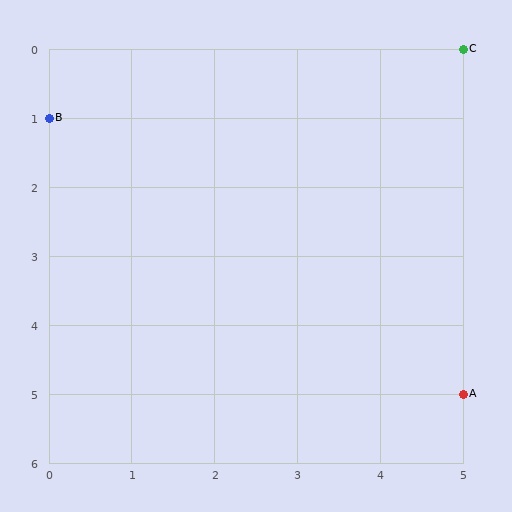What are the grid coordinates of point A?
Point A is at grid coordinates (5, 5).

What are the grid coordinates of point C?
Point C is at grid coordinates (5, 0).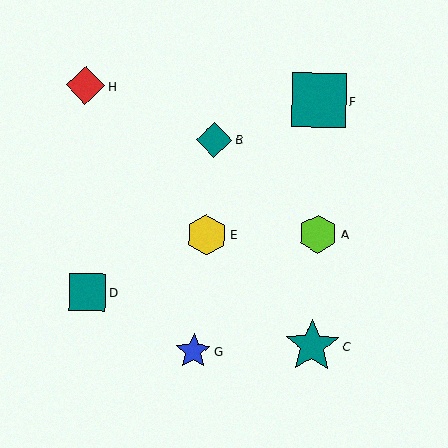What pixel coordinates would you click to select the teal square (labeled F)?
Click at (319, 100) to select the teal square F.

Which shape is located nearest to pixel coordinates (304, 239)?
The lime hexagon (labeled A) at (318, 234) is nearest to that location.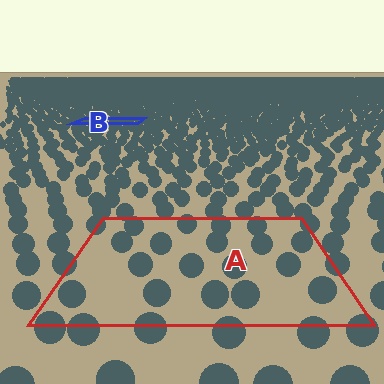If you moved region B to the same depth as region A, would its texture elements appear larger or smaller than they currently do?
They would appear larger. At a closer depth, the same texture elements are projected at a bigger on-screen size.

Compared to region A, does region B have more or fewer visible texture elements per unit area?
Region B has more texture elements per unit area — they are packed more densely because it is farther away.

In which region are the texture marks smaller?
The texture marks are smaller in region B, because it is farther away.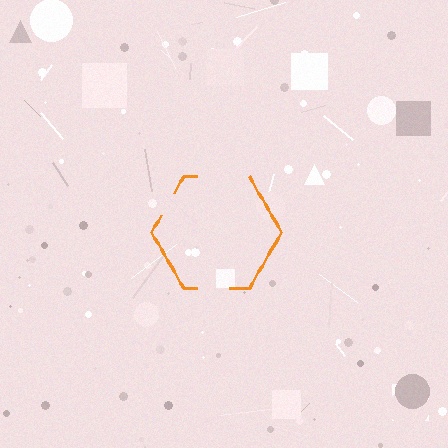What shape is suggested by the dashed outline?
The dashed outline suggests a hexagon.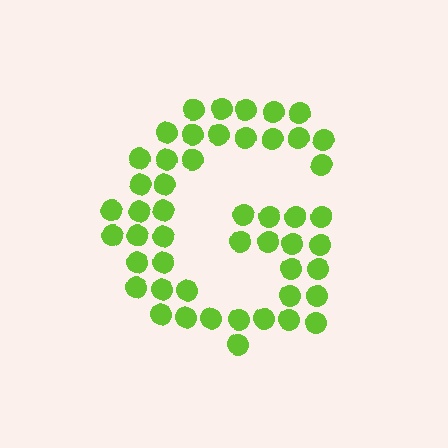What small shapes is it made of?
It is made of small circles.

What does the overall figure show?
The overall figure shows the letter G.